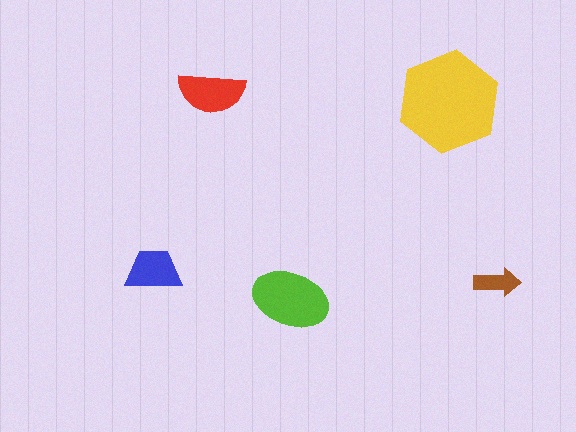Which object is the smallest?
The brown arrow.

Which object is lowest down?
The lime ellipse is bottommost.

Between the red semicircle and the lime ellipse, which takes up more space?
The lime ellipse.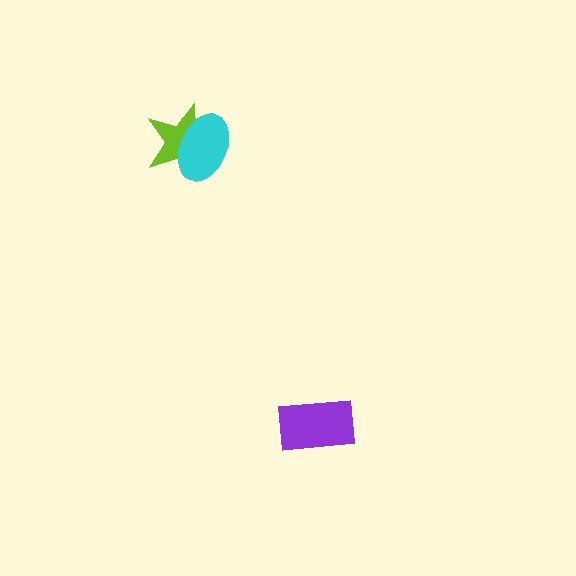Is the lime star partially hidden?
Yes, it is partially covered by another shape.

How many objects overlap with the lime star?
1 object overlaps with the lime star.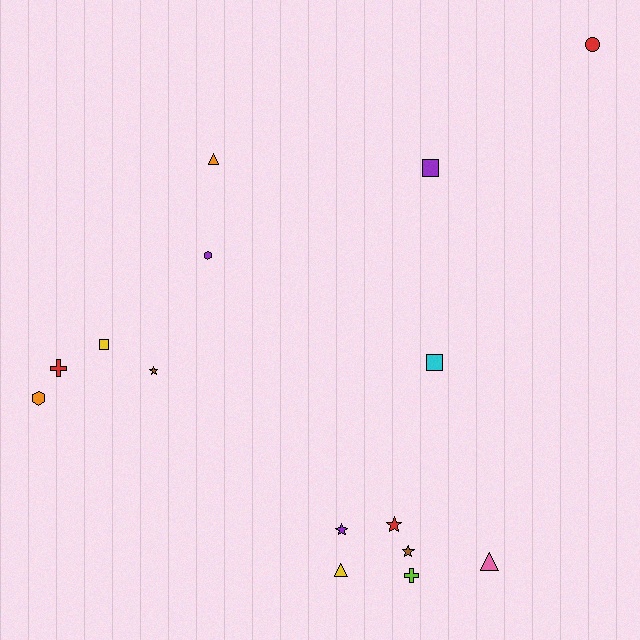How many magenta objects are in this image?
There are no magenta objects.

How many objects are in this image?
There are 15 objects.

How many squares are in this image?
There are 3 squares.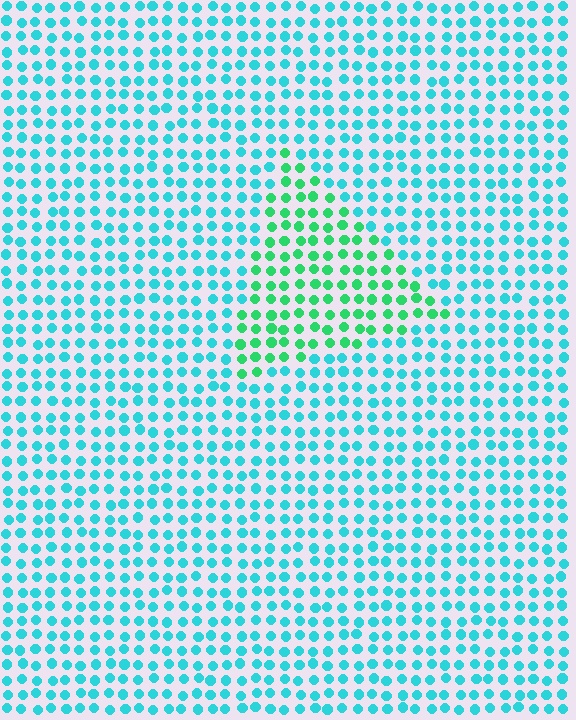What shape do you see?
I see a triangle.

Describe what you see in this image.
The image is filled with small cyan elements in a uniform arrangement. A triangle-shaped region is visible where the elements are tinted to a slightly different hue, forming a subtle color boundary.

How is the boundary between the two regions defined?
The boundary is defined purely by a slight shift in hue (about 40 degrees). Spacing, size, and orientation are identical on both sides.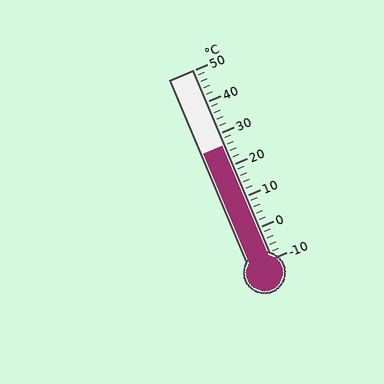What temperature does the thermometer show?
The thermometer shows approximately 26°C.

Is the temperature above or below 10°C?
The temperature is above 10°C.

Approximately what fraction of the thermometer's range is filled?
The thermometer is filled to approximately 60% of its range.